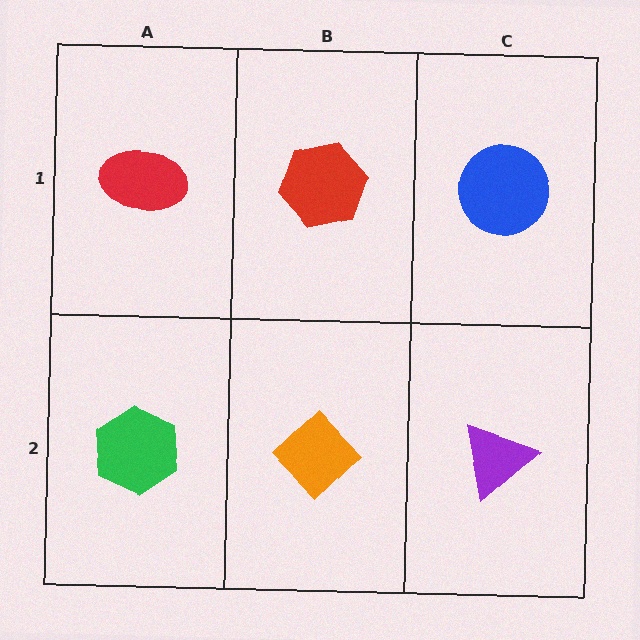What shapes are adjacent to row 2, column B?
A red hexagon (row 1, column B), a green hexagon (row 2, column A), a purple triangle (row 2, column C).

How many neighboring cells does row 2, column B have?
3.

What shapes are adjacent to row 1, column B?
An orange diamond (row 2, column B), a red ellipse (row 1, column A), a blue circle (row 1, column C).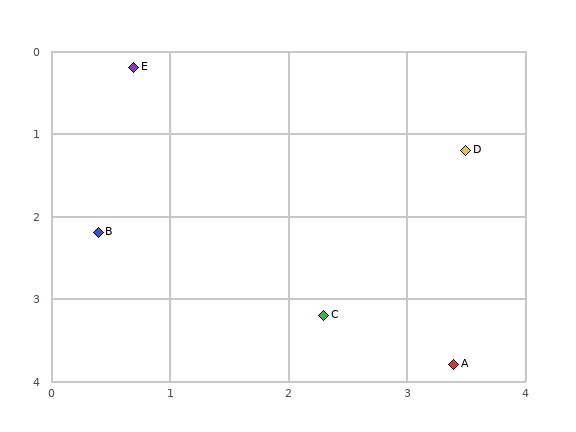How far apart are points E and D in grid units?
Points E and D are about 3.0 grid units apart.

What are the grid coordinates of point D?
Point D is at approximately (3.5, 1.2).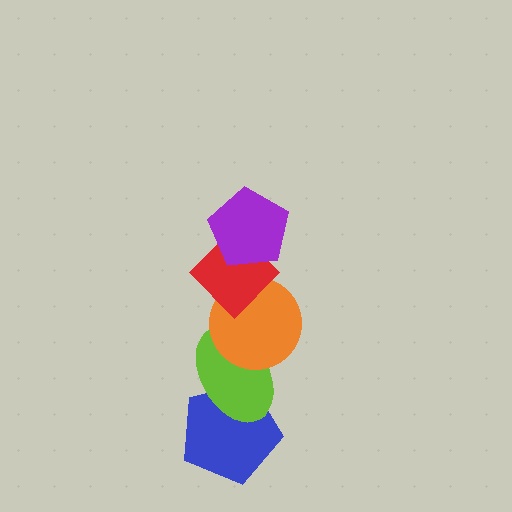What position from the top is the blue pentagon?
The blue pentagon is 5th from the top.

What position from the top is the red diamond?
The red diamond is 2nd from the top.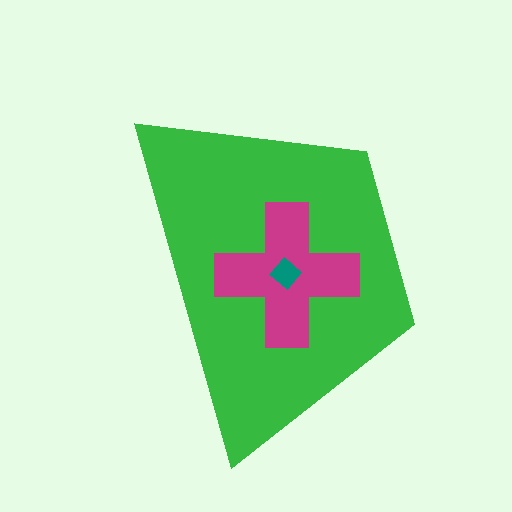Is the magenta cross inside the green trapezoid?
Yes.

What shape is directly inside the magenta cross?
The teal diamond.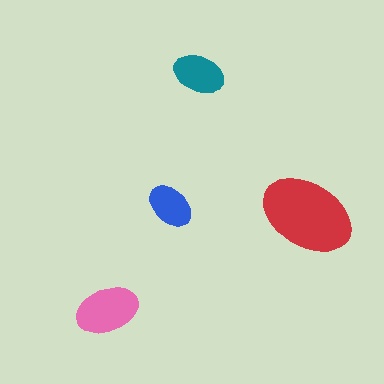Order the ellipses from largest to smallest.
the red one, the pink one, the teal one, the blue one.